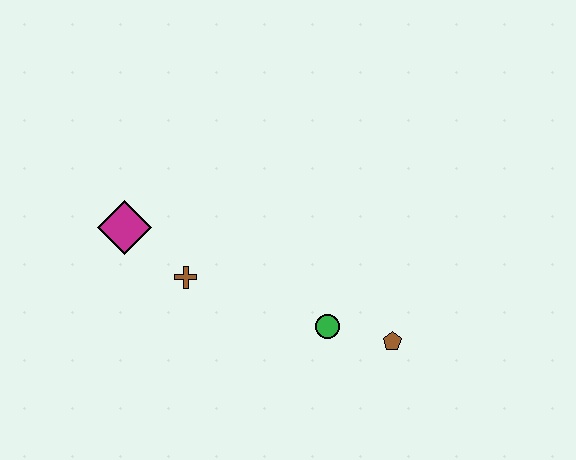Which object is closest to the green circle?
The brown pentagon is closest to the green circle.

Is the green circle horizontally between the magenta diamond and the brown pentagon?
Yes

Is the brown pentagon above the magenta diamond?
No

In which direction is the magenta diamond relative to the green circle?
The magenta diamond is to the left of the green circle.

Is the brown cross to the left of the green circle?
Yes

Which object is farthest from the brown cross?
The brown pentagon is farthest from the brown cross.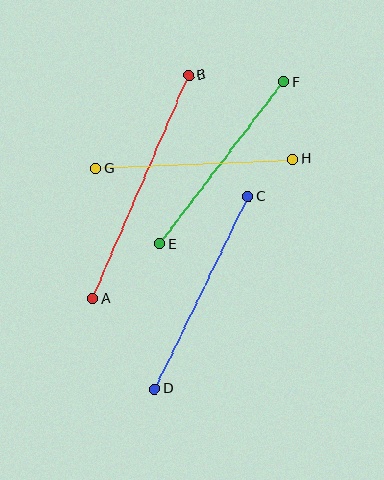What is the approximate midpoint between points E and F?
The midpoint is at approximately (222, 163) pixels.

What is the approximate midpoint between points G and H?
The midpoint is at approximately (194, 164) pixels.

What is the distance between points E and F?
The distance is approximately 204 pixels.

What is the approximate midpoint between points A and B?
The midpoint is at approximately (141, 187) pixels.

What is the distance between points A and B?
The distance is approximately 243 pixels.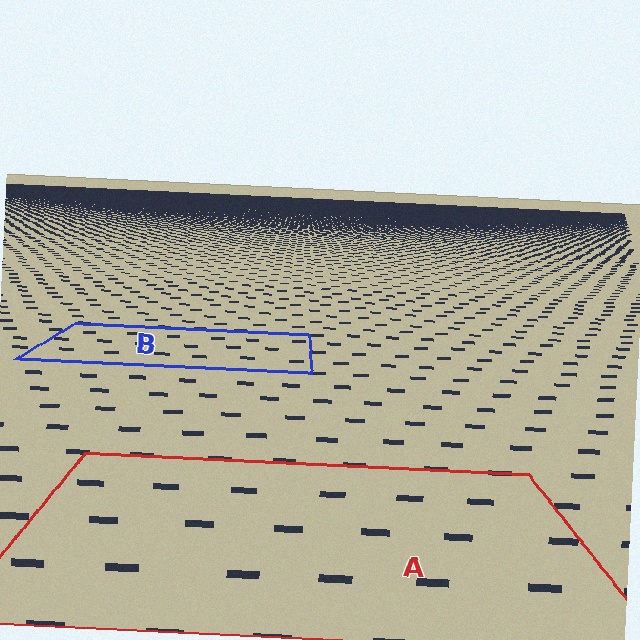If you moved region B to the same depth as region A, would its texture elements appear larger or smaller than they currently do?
They would appear larger. At a closer depth, the same texture elements are projected at a bigger on-screen size.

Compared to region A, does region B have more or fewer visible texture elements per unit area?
Region B has more texture elements per unit area — they are packed more densely because it is farther away.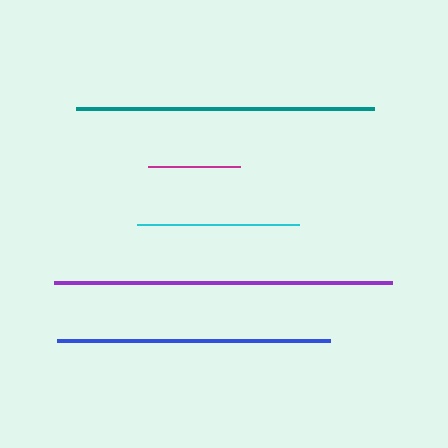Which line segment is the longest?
The purple line is the longest at approximately 339 pixels.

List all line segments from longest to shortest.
From longest to shortest: purple, teal, blue, cyan, magenta.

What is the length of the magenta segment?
The magenta segment is approximately 92 pixels long.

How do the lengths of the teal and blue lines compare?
The teal and blue lines are approximately the same length.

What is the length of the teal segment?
The teal segment is approximately 299 pixels long.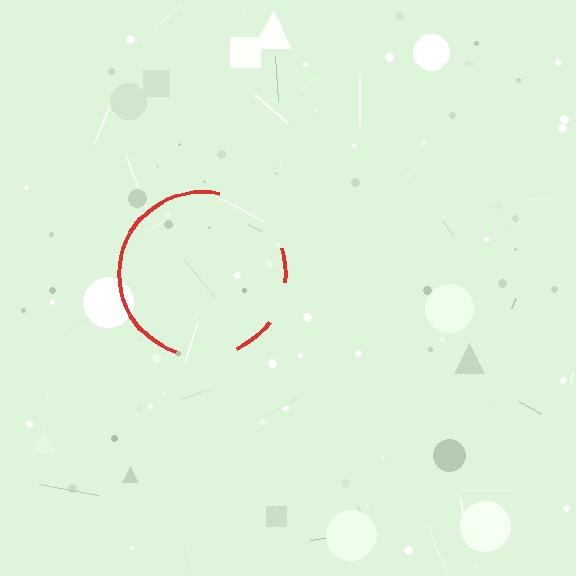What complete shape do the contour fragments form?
The contour fragments form a circle.